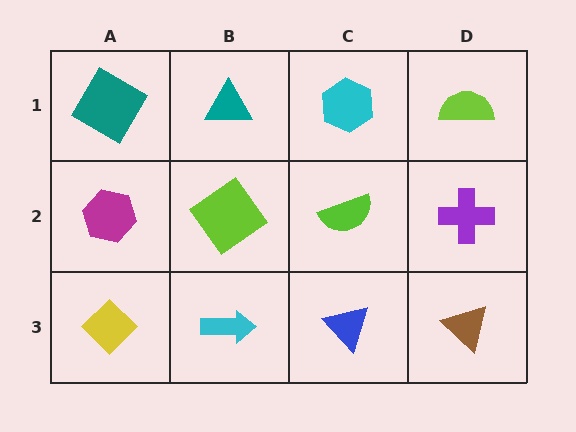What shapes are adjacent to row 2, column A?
A teal diamond (row 1, column A), a yellow diamond (row 3, column A), a lime diamond (row 2, column B).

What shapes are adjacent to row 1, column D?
A purple cross (row 2, column D), a cyan hexagon (row 1, column C).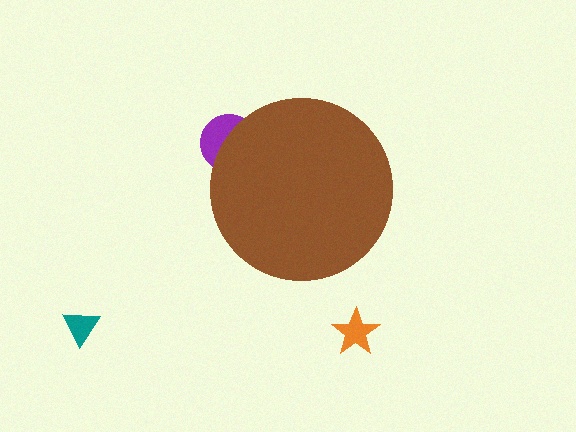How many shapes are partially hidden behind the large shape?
1 shape is partially hidden.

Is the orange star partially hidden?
No, the orange star is fully visible.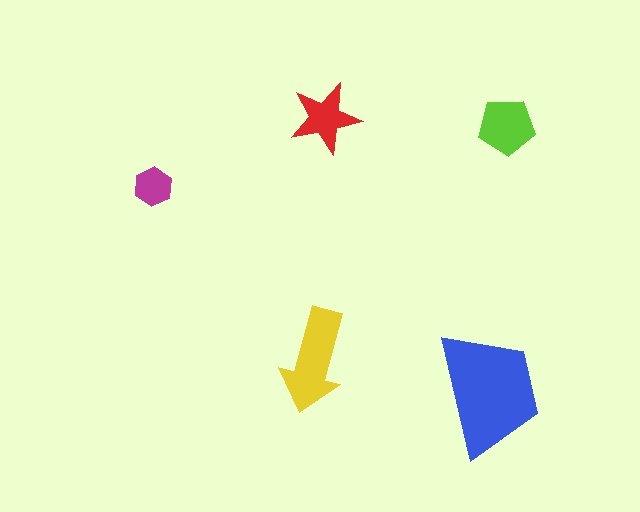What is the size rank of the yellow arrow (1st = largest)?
2nd.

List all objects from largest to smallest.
The blue trapezoid, the yellow arrow, the lime pentagon, the red star, the magenta hexagon.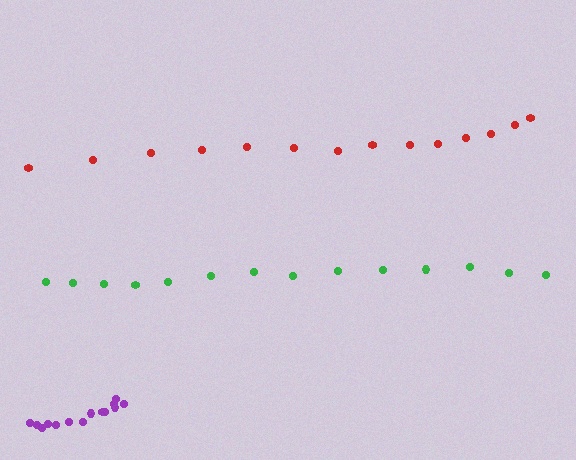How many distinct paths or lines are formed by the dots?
There are 3 distinct paths.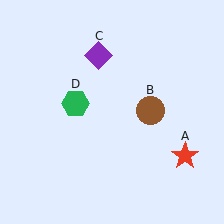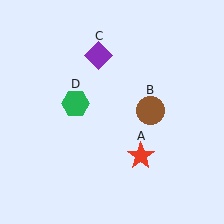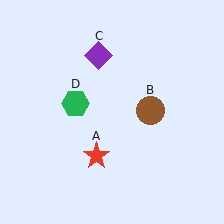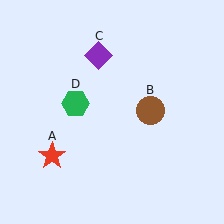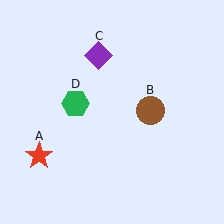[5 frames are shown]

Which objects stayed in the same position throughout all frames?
Brown circle (object B) and purple diamond (object C) and green hexagon (object D) remained stationary.